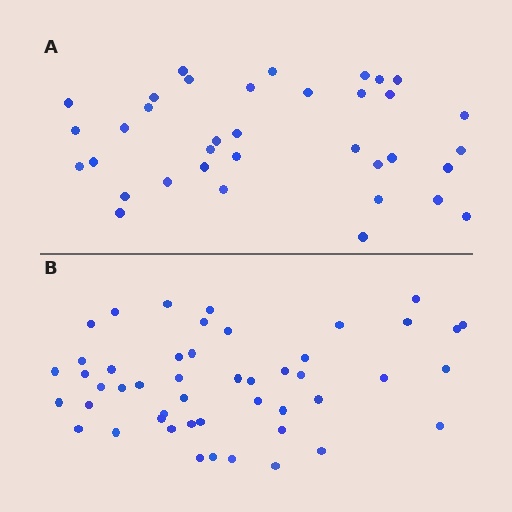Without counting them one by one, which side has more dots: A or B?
Region B (the bottom region) has more dots.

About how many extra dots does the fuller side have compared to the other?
Region B has roughly 12 or so more dots than region A.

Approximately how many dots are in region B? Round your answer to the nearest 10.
About 50 dots. (The exact count is 48, which rounds to 50.)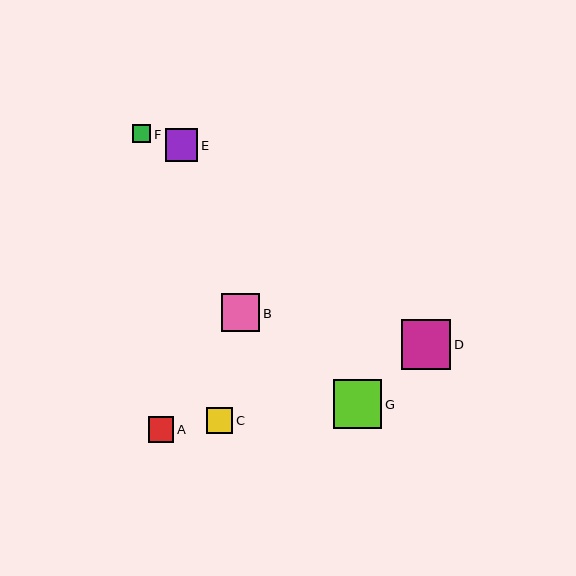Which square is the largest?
Square D is the largest with a size of approximately 50 pixels.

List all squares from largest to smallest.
From largest to smallest: D, G, B, E, C, A, F.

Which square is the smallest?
Square F is the smallest with a size of approximately 18 pixels.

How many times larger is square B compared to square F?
Square B is approximately 2.1 times the size of square F.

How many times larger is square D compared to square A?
Square D is approximately 2.0 times the size of square A.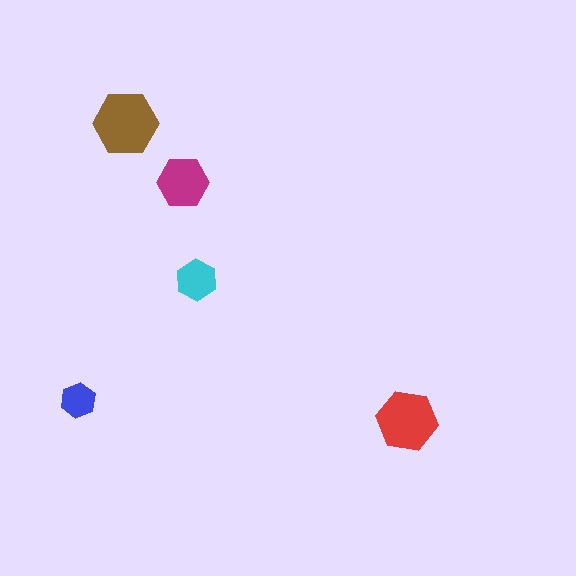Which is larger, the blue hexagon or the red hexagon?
The red one.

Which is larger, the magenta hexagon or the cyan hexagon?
The magenta one.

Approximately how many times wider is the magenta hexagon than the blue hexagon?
About 1.5 times wider.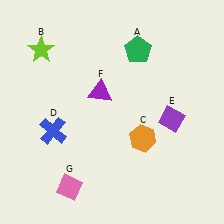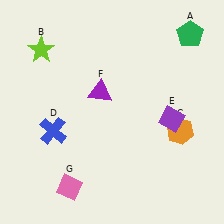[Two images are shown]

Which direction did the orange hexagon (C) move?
The orange hexagon (C) moved right.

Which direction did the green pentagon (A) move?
The green pentagon (A) moved right.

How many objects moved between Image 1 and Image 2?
2 objects moved between the two images.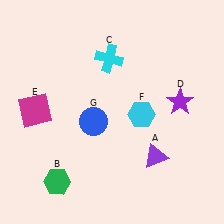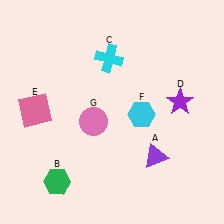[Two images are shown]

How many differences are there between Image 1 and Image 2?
There are 2 differences between the two images.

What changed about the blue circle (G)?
In Image 1, G is blue. In Image 2, it changed to pink.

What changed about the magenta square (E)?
In Image 1, E is magenta. In Image 2, it changed to pink.